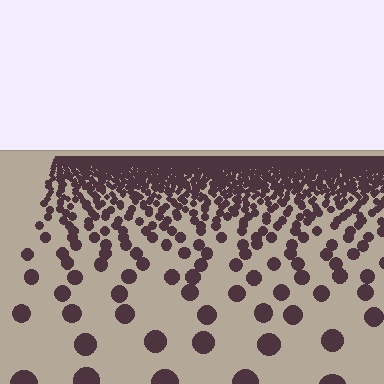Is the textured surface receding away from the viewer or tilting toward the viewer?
The surface is receding away from the viewer. Texture elements get smaller and denser toward the top.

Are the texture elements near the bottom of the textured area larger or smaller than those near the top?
Larger. Near the bottom, elements are closer to the viewer and appear at a bigger on-screen size.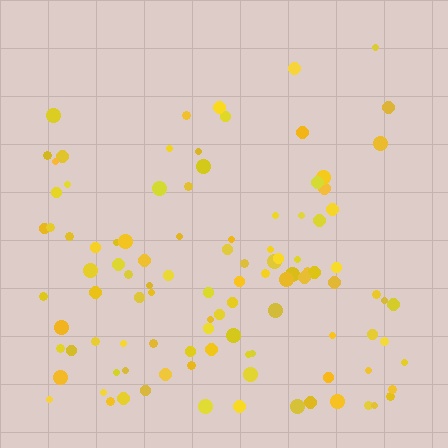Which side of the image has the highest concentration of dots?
The bottom.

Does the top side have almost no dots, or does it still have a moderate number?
Still a moderate number, just noticeably fewer than the bottom.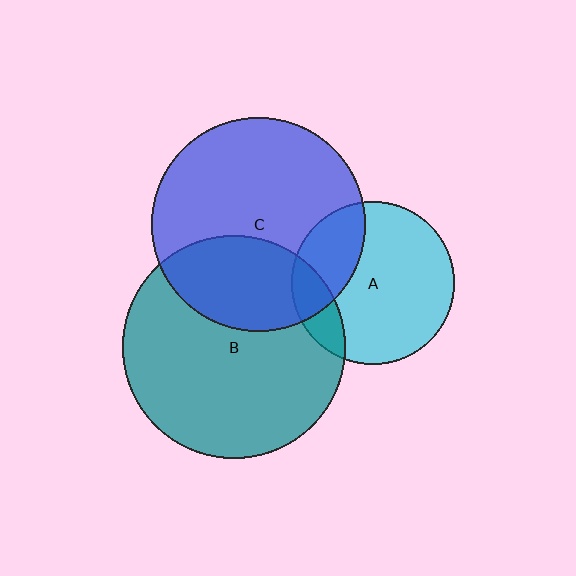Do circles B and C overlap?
Yes.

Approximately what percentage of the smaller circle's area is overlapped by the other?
Approximately 35%.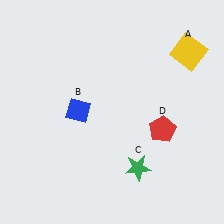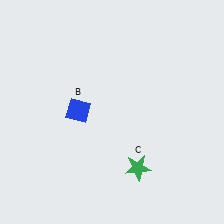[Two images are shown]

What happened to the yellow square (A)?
The yellow square (A) was removed in Image 2. It was in the top-right area of Image 1.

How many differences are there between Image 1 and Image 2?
There are 2 differences between the two images.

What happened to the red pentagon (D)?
The red pentagon (D) was removed in Image 2. It was in the bottom-right area of Image 1.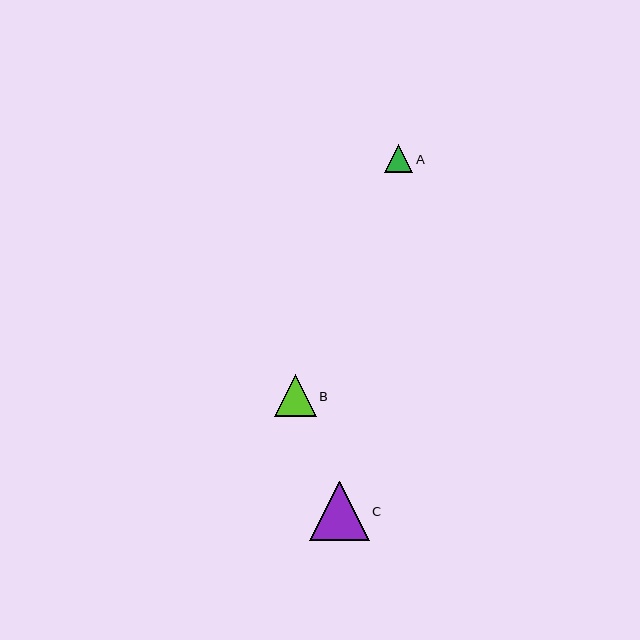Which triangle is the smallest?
Triangle A is the smallest with a size of approximately 29 pixels.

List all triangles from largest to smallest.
From largest to smallest: C, B, A.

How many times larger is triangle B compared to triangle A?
Triangle B is approximately 1.4 times the size of triangle A.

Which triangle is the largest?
Triangle C is the largest with a size of approximately 59 pixels.